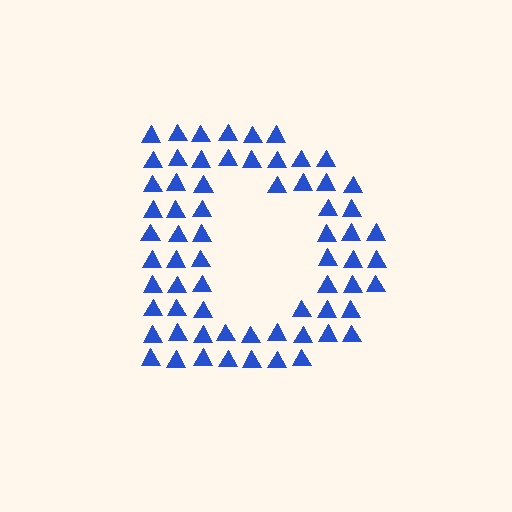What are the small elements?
The small elements are triangles.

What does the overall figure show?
The overall figure shows the letter D.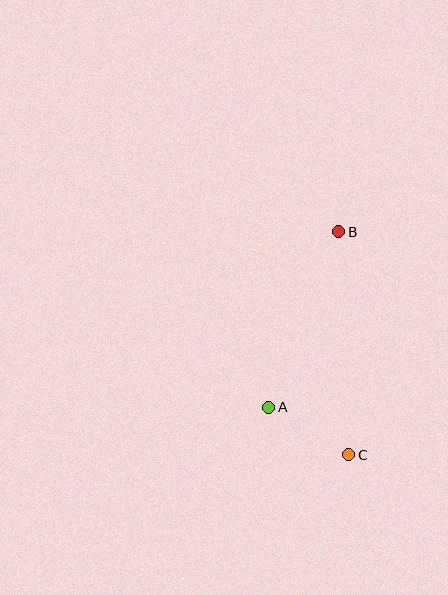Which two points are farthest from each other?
Points B and C are farthest from each other.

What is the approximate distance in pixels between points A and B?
The distance between A and B is approximately 189 pixels.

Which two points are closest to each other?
Points A and C are closest to each other.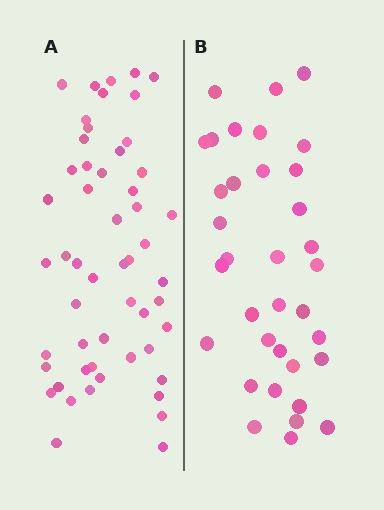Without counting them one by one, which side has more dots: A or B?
Region A (the left region) has more dots.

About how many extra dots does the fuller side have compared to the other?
Region A has approximately 20 more dots than region B.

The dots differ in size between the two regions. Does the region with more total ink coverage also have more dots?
No. Region B has more total ink coverage because its dots are larger, but region A actually contains more individual dots. Total area can be misleading — the number of items is what matters here.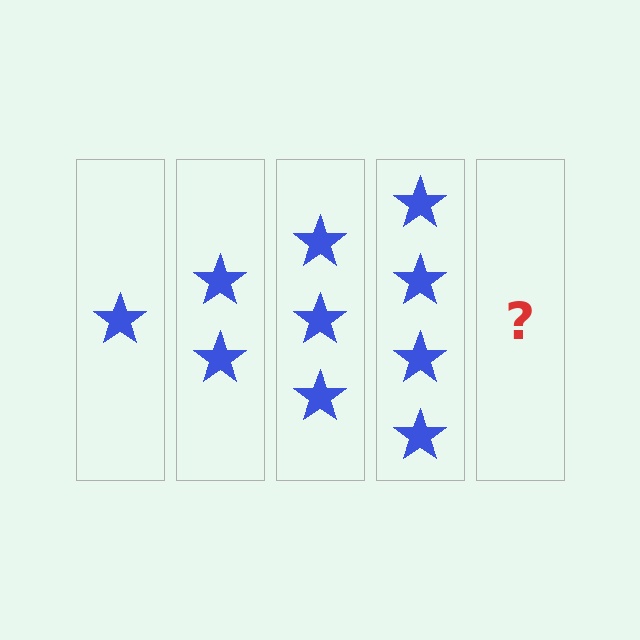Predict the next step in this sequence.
The next step is 5 stars.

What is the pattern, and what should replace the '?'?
The pattern is that each step adds one more star. The '?' should be 5 stars.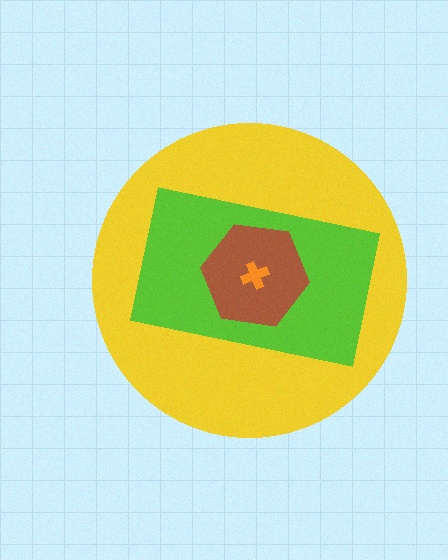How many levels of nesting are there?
4.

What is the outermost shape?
The yellow circle.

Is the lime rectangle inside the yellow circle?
Yes.